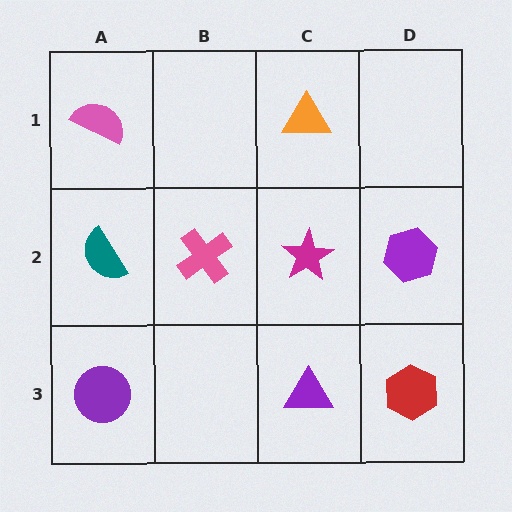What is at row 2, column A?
A teal semicircle.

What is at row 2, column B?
A pink cross.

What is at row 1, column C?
An orange triangle.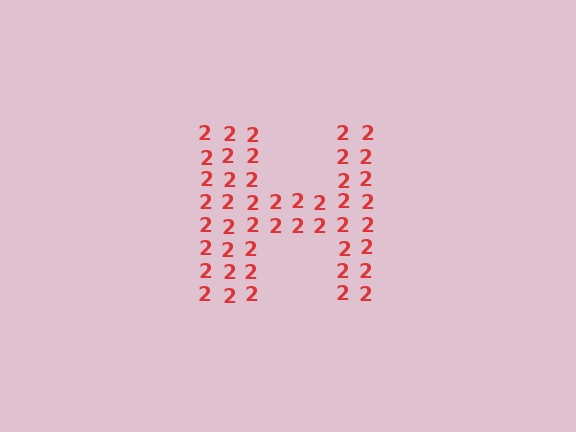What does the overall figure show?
The overall figure shows the letter H.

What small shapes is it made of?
It is made of small digit 2's.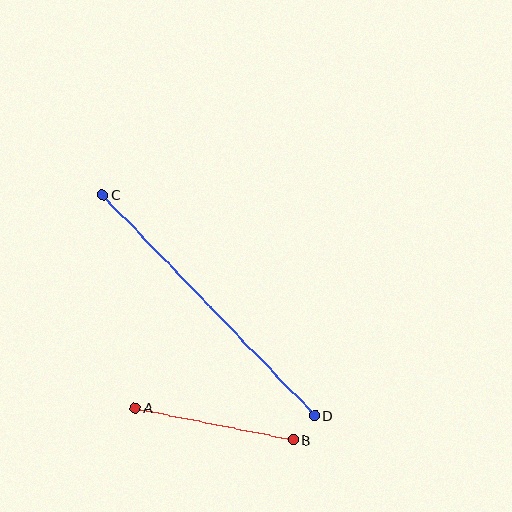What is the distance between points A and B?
The distance is approximately 161 pixels.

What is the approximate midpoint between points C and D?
The midpoint is at approximately (208, 305) pixels.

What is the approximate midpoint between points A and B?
The midpoint is at approximately (214, 424) pixels.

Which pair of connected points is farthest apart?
Points C and D are farthest apart.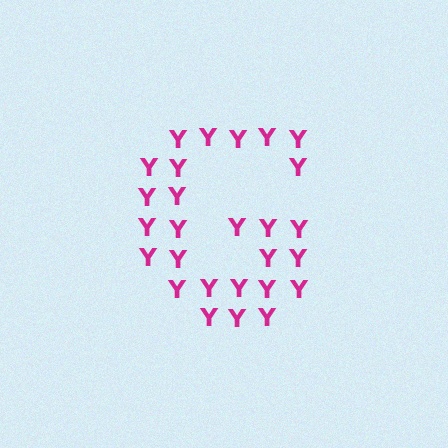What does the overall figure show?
The overall figure shows the letter G.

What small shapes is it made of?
It is made of small letter Y's.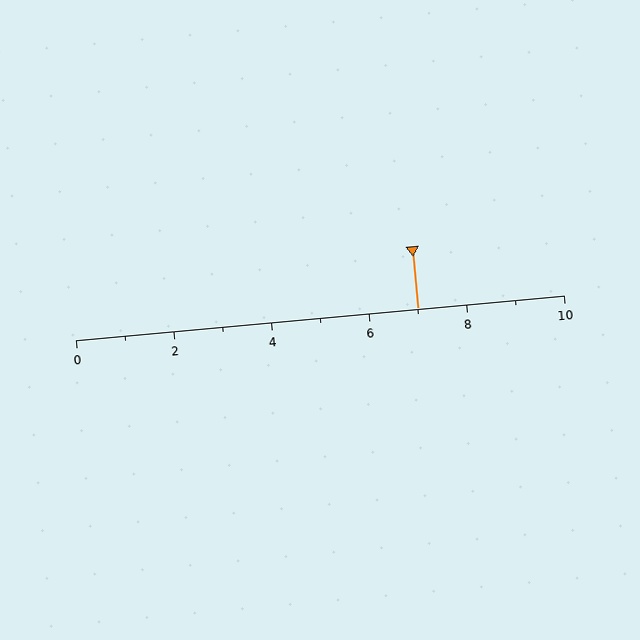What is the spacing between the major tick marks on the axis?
The major ticks are spaced 2 apart.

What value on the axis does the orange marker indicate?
The marker indicates approximately 7.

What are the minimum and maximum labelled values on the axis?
The axis runs from 0 to 10.